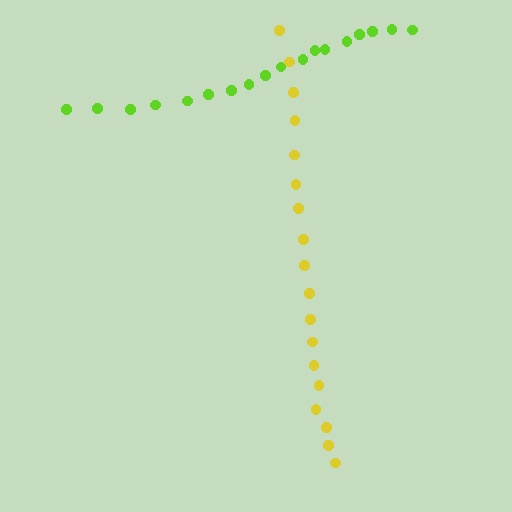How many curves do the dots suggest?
There are 2 distinct paths.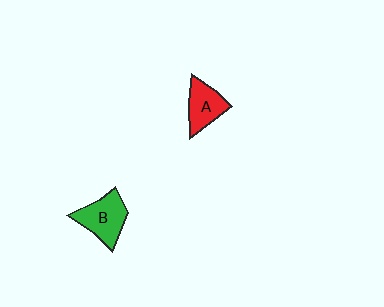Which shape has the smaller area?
Shape A (red).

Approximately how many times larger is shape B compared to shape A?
Approximately 1.2 times.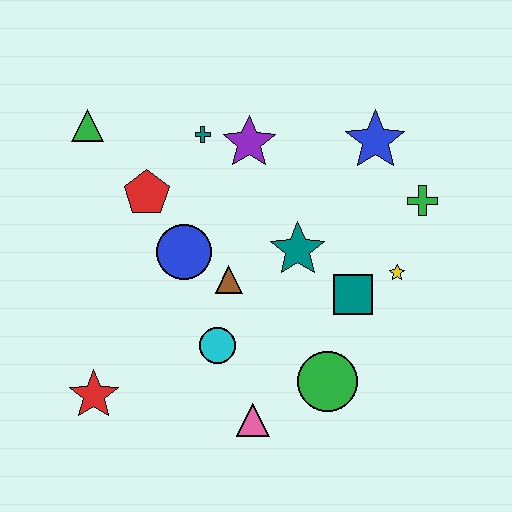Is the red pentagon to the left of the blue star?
Yes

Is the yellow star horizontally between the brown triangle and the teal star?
No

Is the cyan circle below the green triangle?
Yes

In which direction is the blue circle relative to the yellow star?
The blue circle is to the left of the yellow star.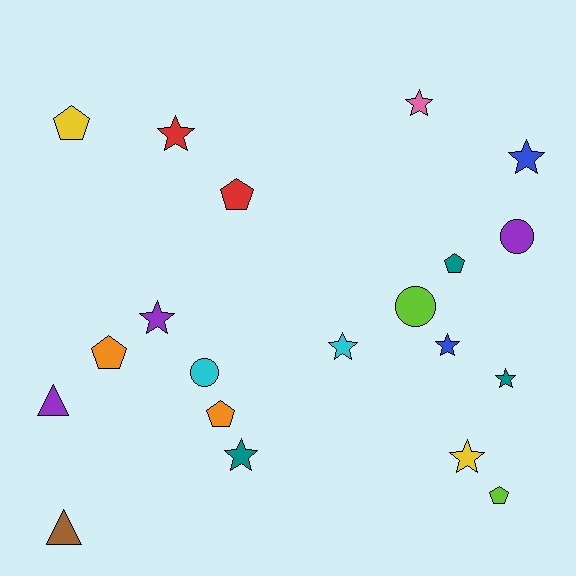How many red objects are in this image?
There are 2 red objects.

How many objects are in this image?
There are 20 objects.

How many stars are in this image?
There are 9 stars.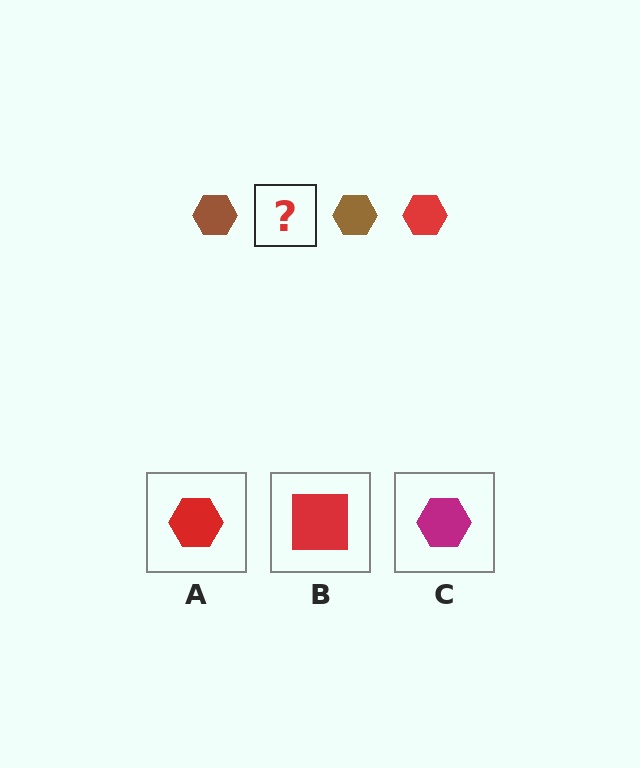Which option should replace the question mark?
Option A.